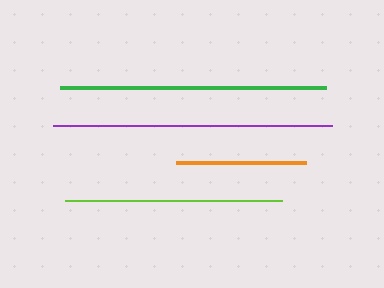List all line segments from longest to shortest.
From longest to shortest: purple, green, lime, orange.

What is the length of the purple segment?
The purple segment is approximately 278 pixels long.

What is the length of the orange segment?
The orange segment is approximately 131 pixels long.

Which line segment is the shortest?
The orange line is the shortest at approximately 131 pixels.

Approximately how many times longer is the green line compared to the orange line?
The green line is approximately 2.0 times the length of the orange line.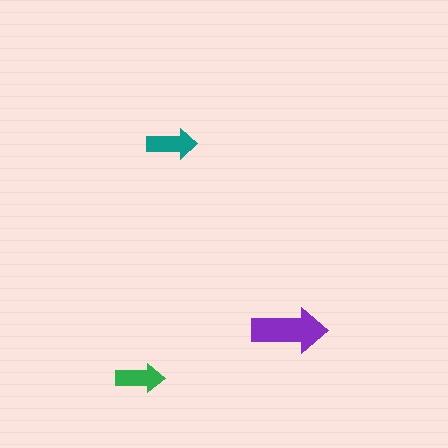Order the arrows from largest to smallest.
the purple one, the teal one, the green one.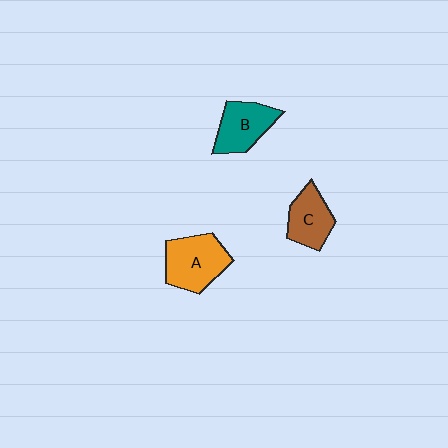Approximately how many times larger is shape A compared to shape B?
Approximately 1.2 times.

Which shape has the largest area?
Shape A (orange).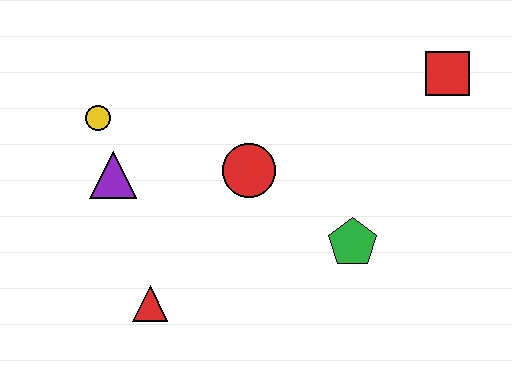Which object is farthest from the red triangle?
The red square is farthest from the red triangle.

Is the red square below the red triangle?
No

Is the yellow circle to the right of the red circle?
No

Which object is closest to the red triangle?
The purple triangle is closest to the red triangle.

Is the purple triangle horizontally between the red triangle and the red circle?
No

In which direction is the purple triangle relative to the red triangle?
The purple triangle is above the red triangle.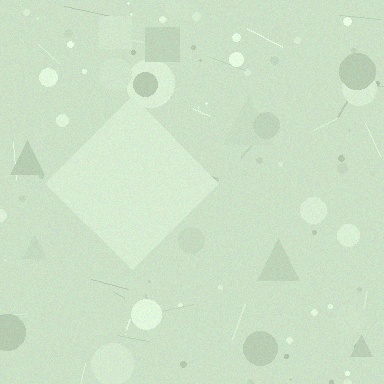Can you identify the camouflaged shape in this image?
The camouflaged shape is a diamond.